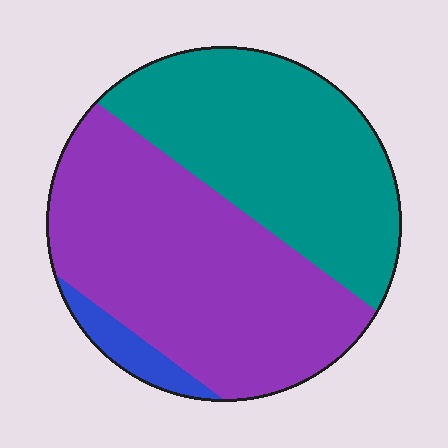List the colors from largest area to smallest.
From largest to smallest: purple, teal, blue.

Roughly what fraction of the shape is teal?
Teal covers around 40% of the shape.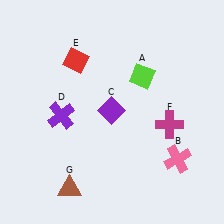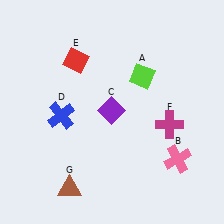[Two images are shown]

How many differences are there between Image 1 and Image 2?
There is 1 difference between the two images.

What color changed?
The cross (D) changed from purple in Image 1 to blue in Image 2.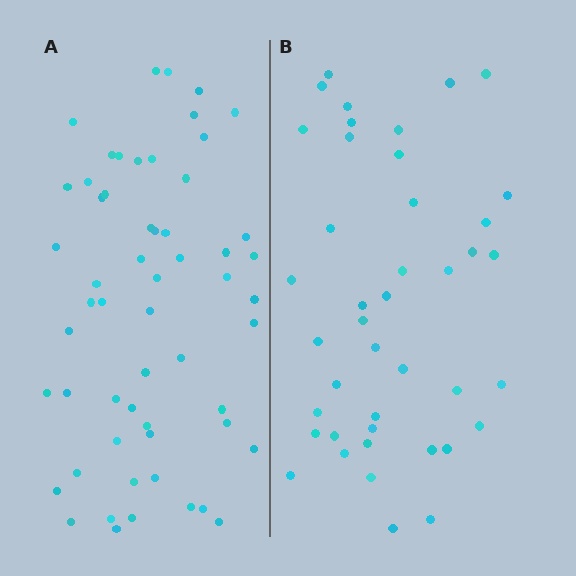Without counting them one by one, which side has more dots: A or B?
Region A (the left region) has more dots.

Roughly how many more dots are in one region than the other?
Region A has approximately 15 more dots than region B.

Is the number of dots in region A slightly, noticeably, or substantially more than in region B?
Region A has noticeably more, but not dramatically so. The ratio is roughly 1.4 to 1.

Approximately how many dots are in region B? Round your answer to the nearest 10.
About 40 dots. (The exact count is 42, which rounds to 40.)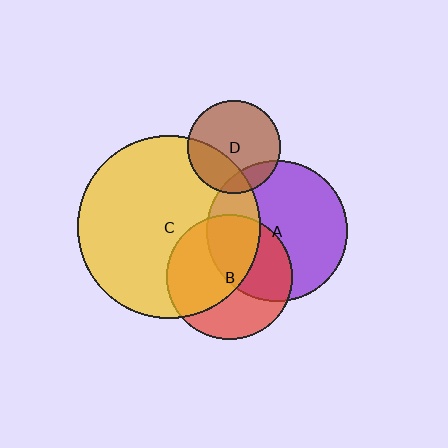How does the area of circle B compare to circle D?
Approximately 1.8 times.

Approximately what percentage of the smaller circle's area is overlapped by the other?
Approximately 45%.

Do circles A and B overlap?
Yes.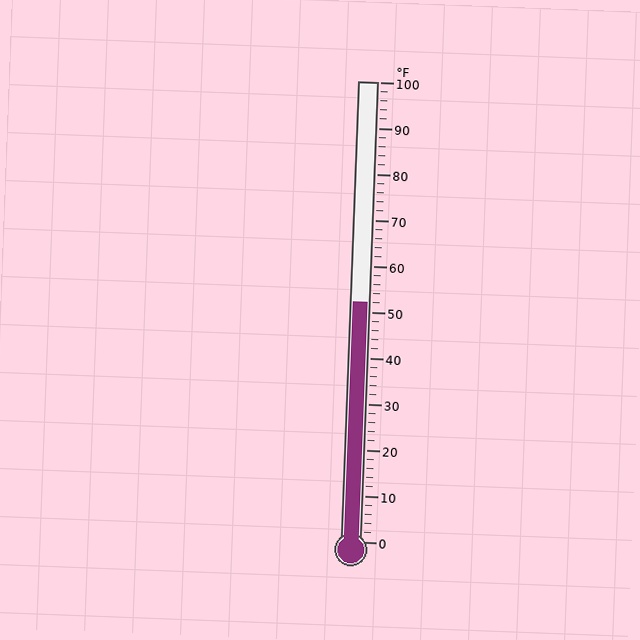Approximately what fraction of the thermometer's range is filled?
The thermometer is filled to approximately 50% of its range.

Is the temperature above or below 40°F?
The temperature is above 40°F.